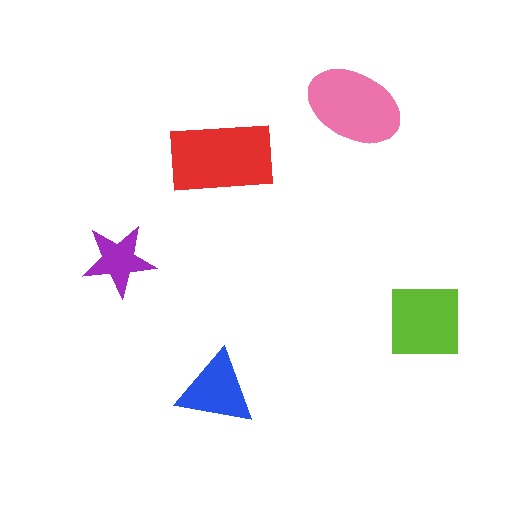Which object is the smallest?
The purple star.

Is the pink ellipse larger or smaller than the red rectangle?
Smaller.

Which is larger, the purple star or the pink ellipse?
The pink ellipse.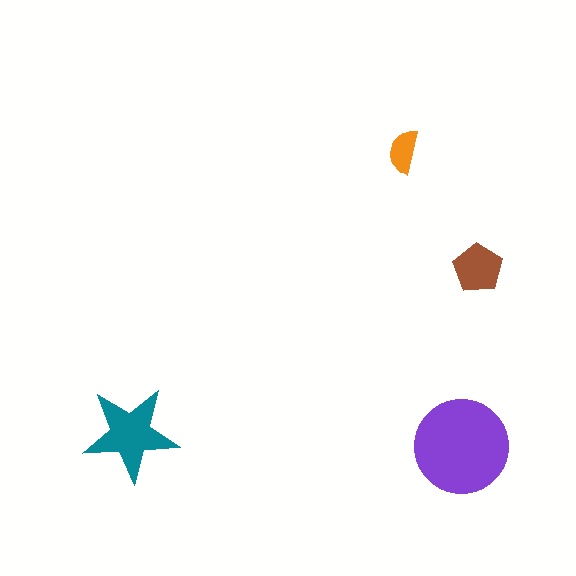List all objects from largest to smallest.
The purple circle, the teal star, the brown pentagon, the orange semicircle.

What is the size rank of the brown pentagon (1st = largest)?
3rd.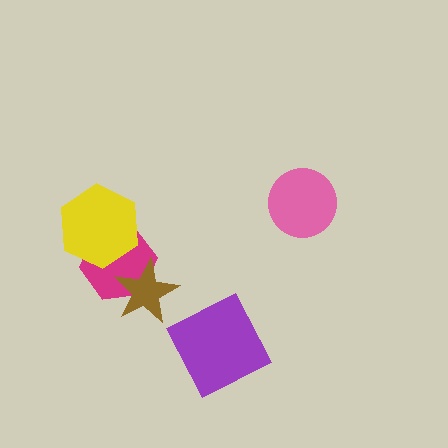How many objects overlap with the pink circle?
0 objects overlap with the pink circle.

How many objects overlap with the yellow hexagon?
1 object overlaps with the yellow hexagon.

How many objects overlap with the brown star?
1 object overlaps with the brown star.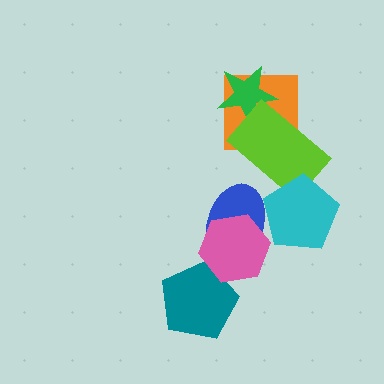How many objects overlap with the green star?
2 objects overlap with the green star.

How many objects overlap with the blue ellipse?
2 objects overlap with the blue ellipse.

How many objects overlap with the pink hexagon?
2 objects overlap with the pink hexagon.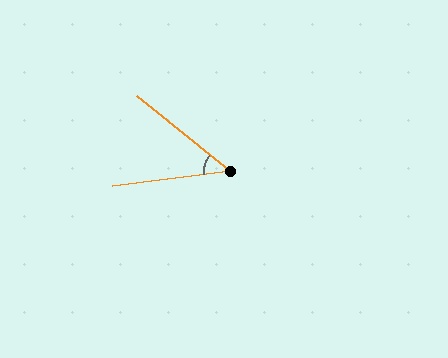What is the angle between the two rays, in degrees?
Approximately 46 degrees.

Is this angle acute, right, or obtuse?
It is acute.